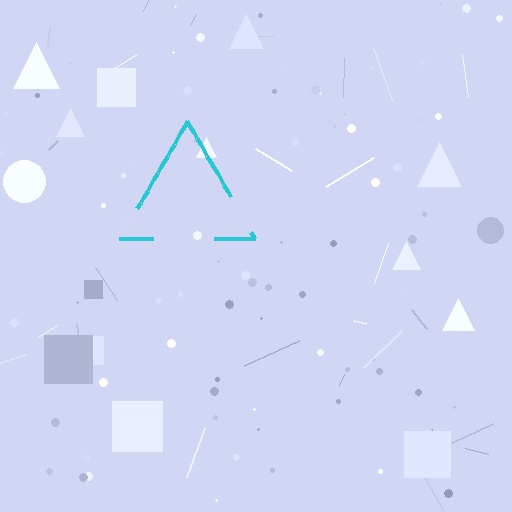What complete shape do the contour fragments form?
The contour fragments form a triangle.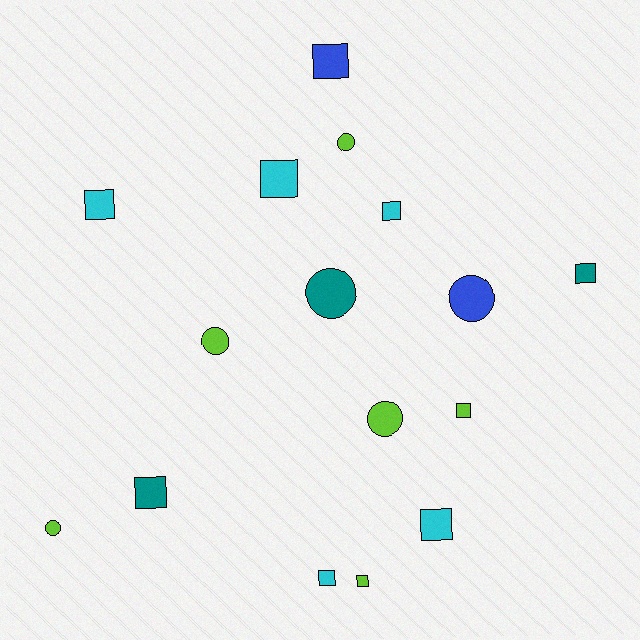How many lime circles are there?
There are 4 lime circles.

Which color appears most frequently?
Lime, with 6 objects.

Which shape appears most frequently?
Square, with 10 objects.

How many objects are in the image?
There are 16 objects.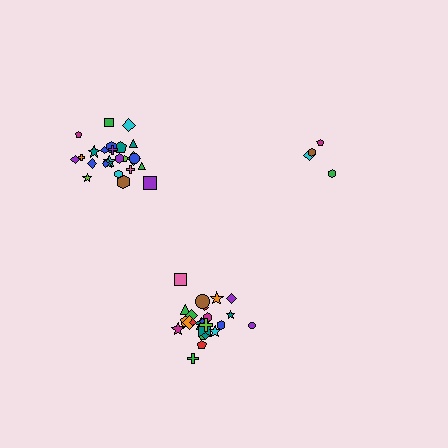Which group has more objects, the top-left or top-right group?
The top-left group.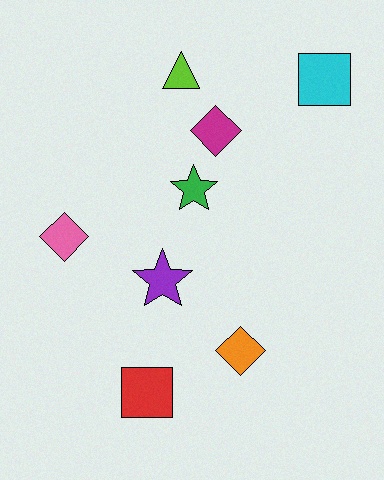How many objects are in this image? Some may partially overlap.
There are 8 objects.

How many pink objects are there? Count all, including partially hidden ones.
There is 1 pink object.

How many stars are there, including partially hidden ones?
There are 2 stars.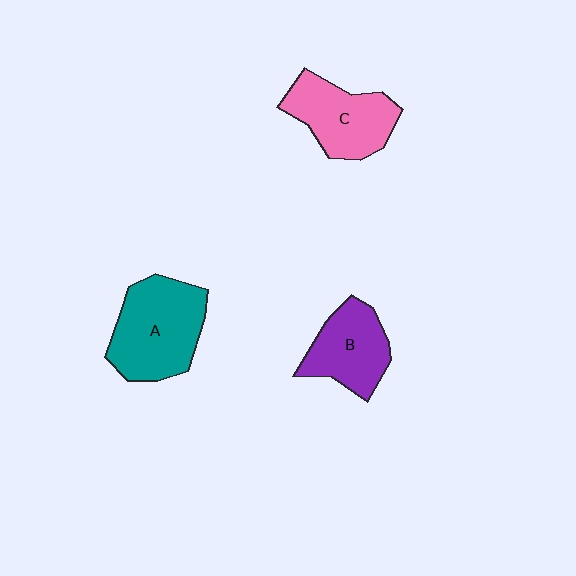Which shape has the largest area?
Shape A (teal).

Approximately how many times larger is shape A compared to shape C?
Approximately 1.2 times.